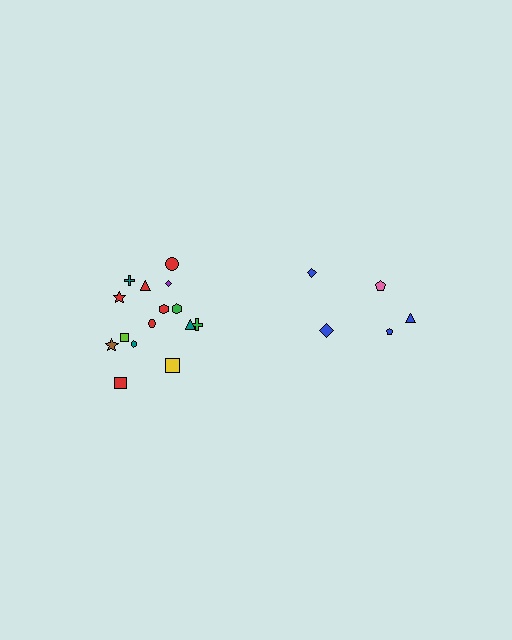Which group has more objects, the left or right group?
The left group.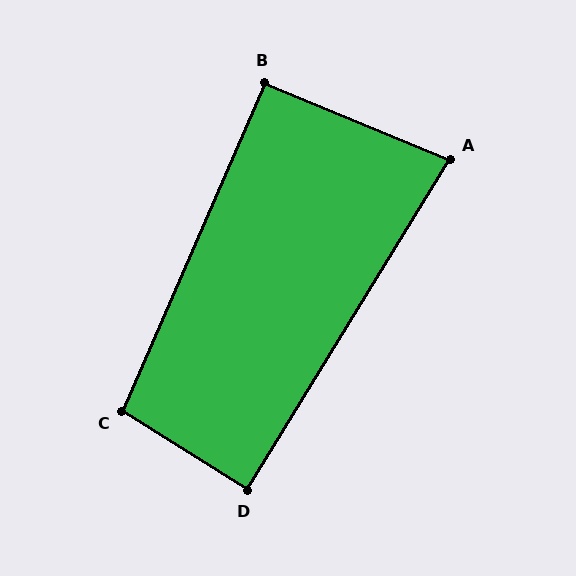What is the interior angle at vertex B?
Approximately 91 degrees (approximately right).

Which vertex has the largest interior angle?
C, at approximately 99 degrees.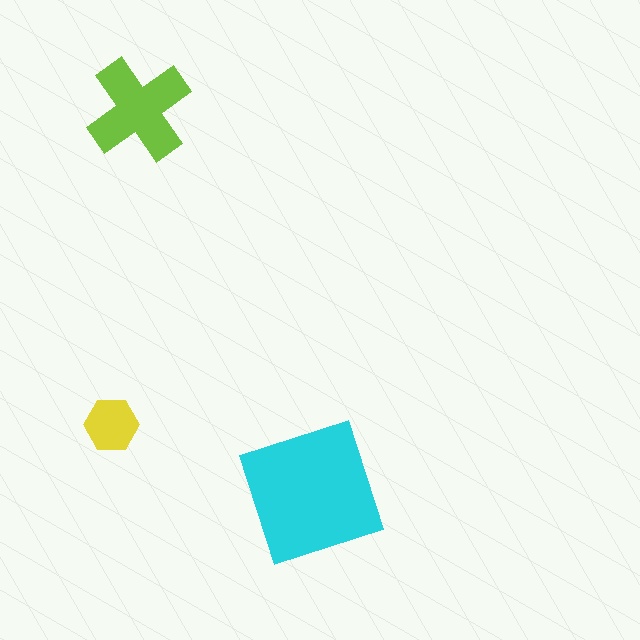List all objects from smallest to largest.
The yellow hexagon, the lime cross, the cyan square.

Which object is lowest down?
The cyan square is bottommost.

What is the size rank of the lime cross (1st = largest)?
2nd.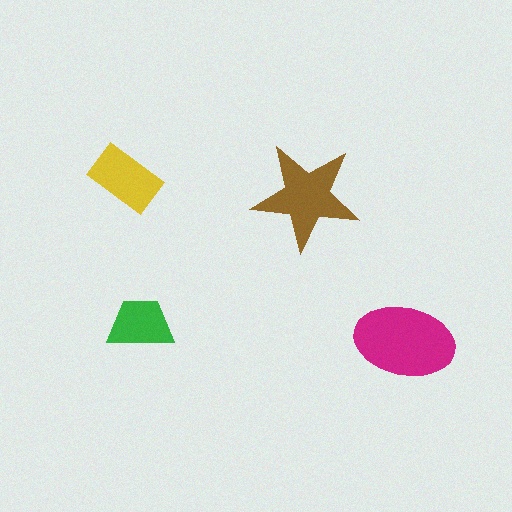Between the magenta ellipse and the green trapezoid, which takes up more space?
The magenta ellipse.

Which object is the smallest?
The green trapezoid.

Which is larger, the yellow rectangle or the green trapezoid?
The yellow rectangle.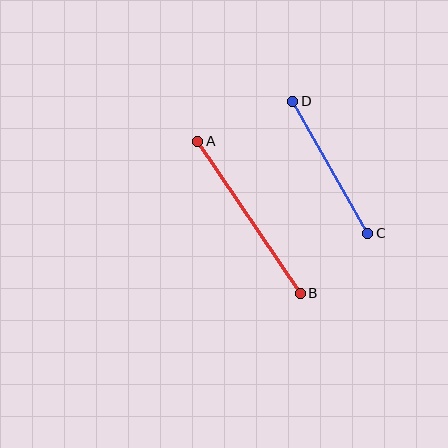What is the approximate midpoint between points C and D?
The midpoint is at approximately (330, 167) pixels.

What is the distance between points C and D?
The distance is approximately 152 pixels.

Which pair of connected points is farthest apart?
Points A and B are farthest apart.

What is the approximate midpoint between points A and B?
The midpoint is at approximately (249, 217) pixels.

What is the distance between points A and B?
The distance is approximately 183 pixels.